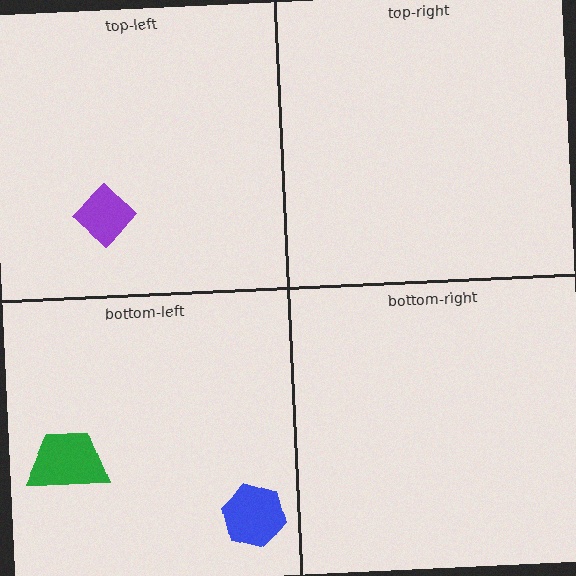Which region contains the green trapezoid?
The bottom-left region.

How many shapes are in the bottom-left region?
2.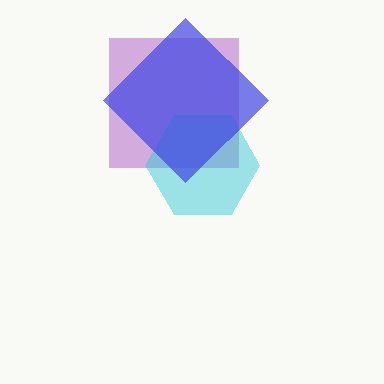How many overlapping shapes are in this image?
There are 3 overlapping shapes in the image.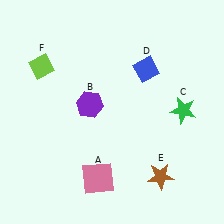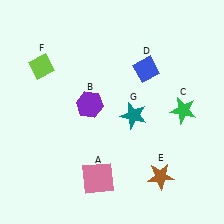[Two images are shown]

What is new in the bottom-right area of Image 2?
A teal star (G) was added in the bottom-right area of Image 2.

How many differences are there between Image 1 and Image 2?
There is 1 difference between the two images.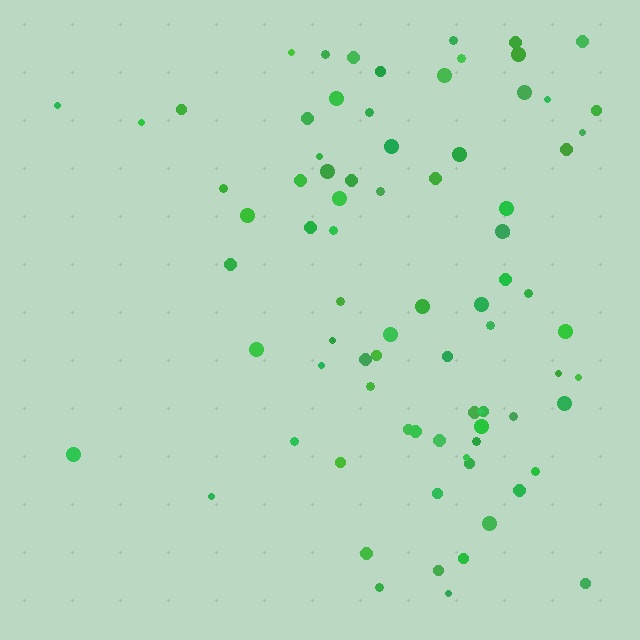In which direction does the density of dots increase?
From left to right, with the right side densest.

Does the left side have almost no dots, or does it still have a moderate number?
Still a moderate number, just noticeably fewer than the right.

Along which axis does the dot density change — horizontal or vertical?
Horizontal.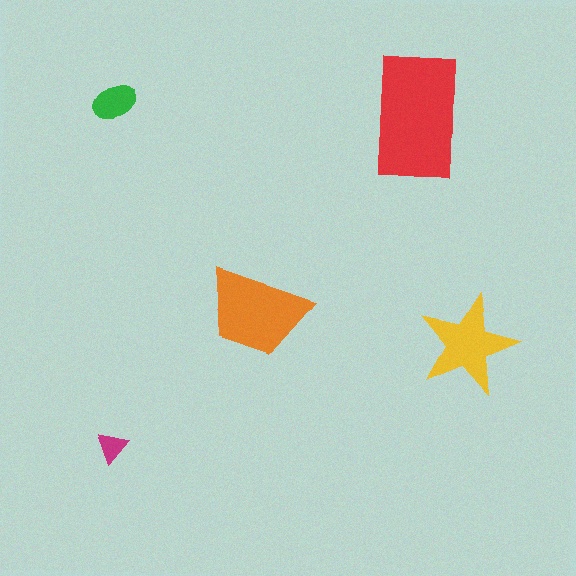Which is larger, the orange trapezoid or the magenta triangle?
The orange trapezoid.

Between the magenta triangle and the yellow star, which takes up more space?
The yellow star.